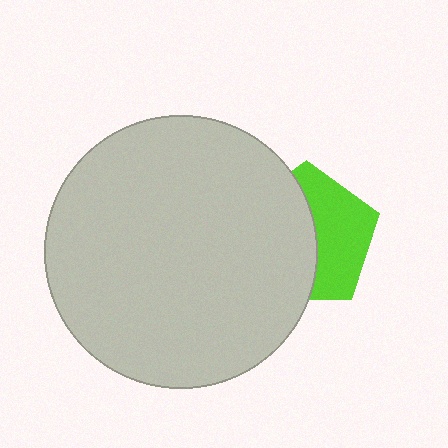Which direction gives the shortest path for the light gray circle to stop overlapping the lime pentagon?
Moving left gives the shortest separation.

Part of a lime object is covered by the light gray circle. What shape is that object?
It is a pentagon.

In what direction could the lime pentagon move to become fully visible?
The lime pentagon could move right. That would shift it out from behind the light gray circle entirely.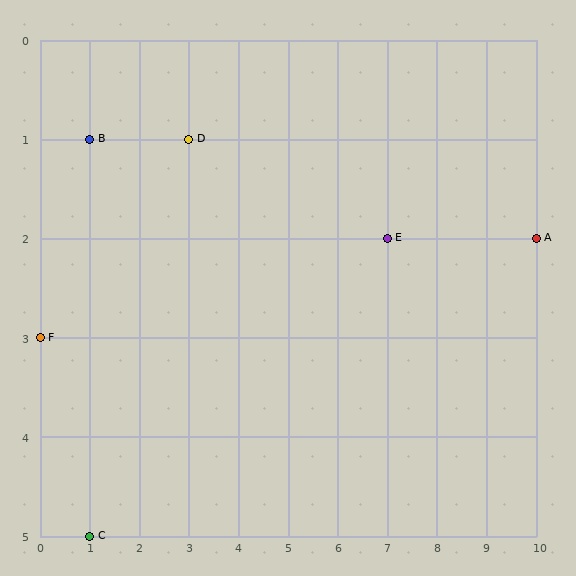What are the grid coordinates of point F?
Point F is at grid coordinates (0, 3).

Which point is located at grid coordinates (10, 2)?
Point A is at (10, 2).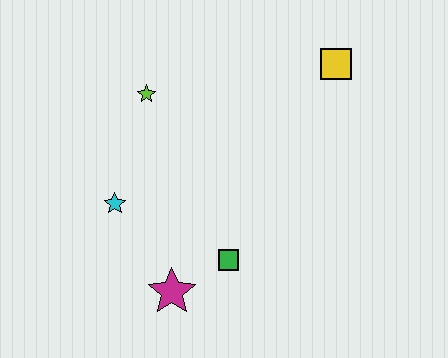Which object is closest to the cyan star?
The magenta star is closest to the cyan star.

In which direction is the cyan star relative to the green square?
The cyan star is to the left of the green square.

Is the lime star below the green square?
No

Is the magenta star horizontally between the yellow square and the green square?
No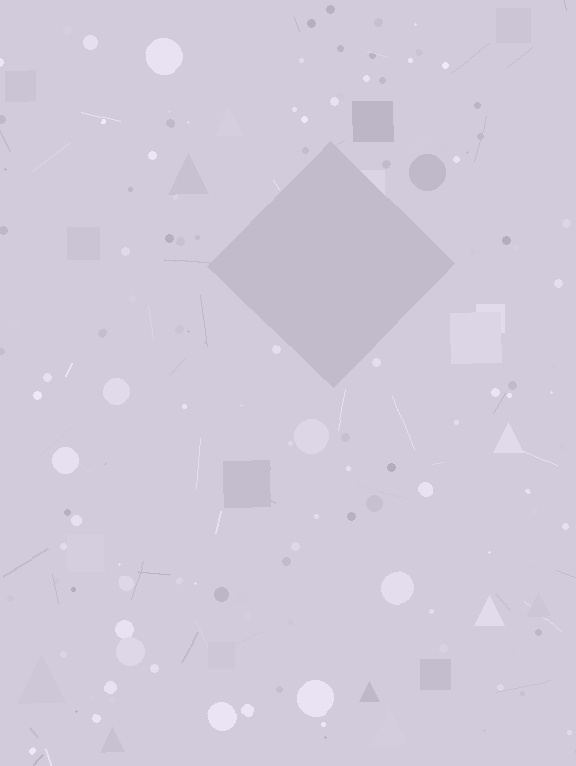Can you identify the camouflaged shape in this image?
The camouflaged shape is a diamond.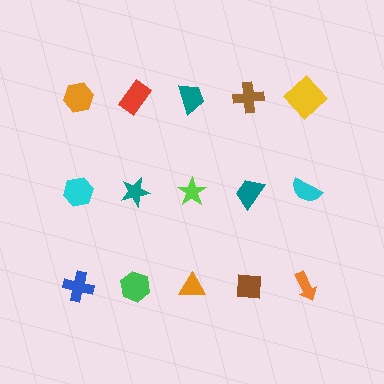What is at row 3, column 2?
A green hexagon.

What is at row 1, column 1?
An orange hexagon.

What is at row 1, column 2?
A red rectangle.